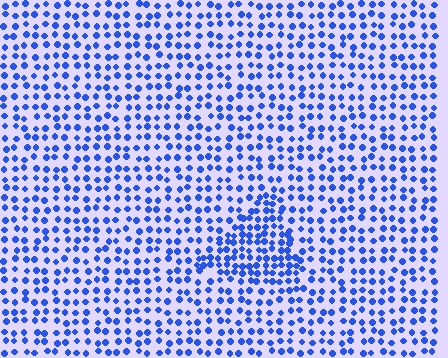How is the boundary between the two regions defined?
The boundary is defined by a change in element density (approximately 1.8x ratio). All elements are the same color, size, and shape.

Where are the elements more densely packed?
The elements are more densely packed inside the triangle boundary.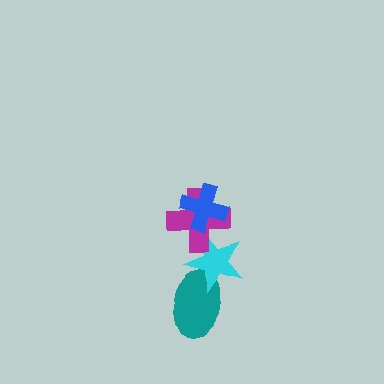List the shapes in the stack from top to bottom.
From top to bottom: the blue cross, the magenta cross, the cyan star, the teal ellipse.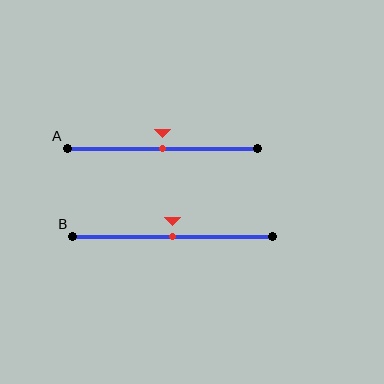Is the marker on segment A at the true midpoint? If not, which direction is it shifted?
Yes, the marker on segment A is at the true midpoint.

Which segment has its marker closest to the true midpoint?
Segment A has its marker closest to the true midpoint.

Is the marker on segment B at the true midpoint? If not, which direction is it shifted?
Yes, the marker on segment B is at the true midpoint.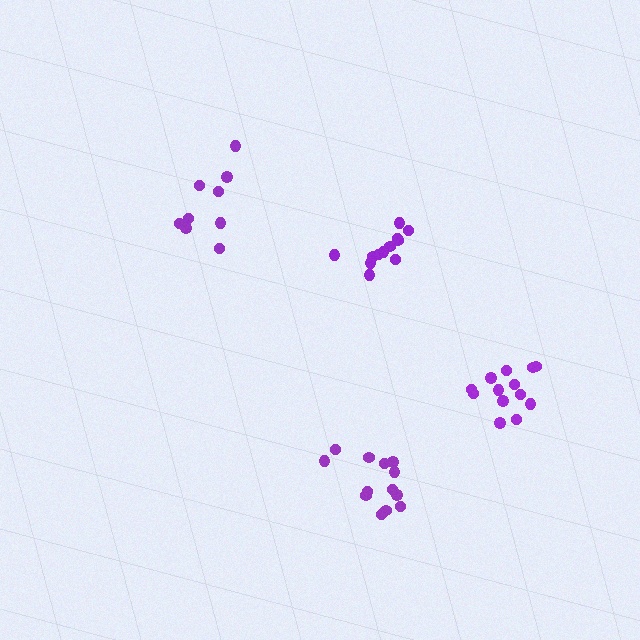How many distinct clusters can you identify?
There are 4 distinct clusters.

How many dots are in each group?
Group 1: 12 dots, Group 2: 13 dots, Group 3: 9 dots, Group 4: 13 dots (47 total).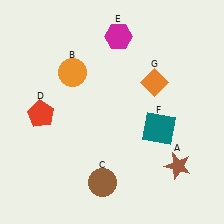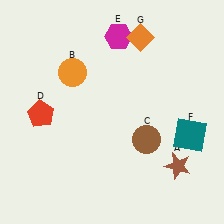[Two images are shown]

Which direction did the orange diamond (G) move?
The orange diamond (G) moved up.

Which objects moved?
The objects that moved are: the brown circle (C), the teal square (F), the orange diamond (G).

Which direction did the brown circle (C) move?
The brown circle (C) moved right.